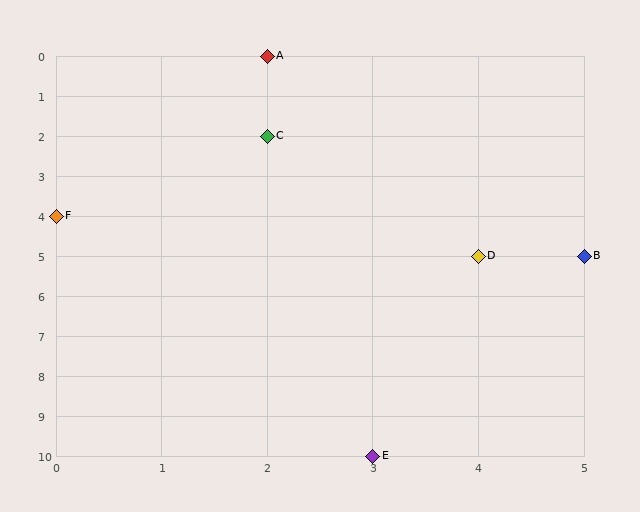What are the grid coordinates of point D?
Point D is at grid coordinates (4, 5).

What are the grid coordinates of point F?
Point F is at grid coordinates (0, 4).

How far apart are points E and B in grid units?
Points E and B are 2 columns and 5 rows apart (about 5.4 grid units diagonally).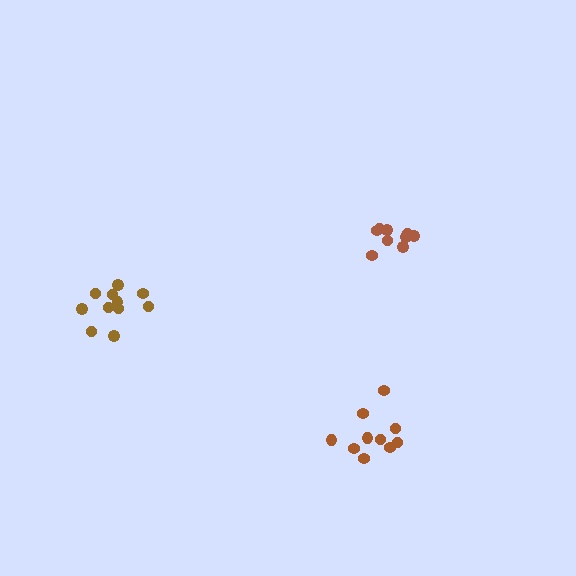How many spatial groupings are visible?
There are 3 spatial groupings.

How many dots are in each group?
Group 1: 11 dots, Group 2: 9 dots, Group 3: 10 dots (30 total).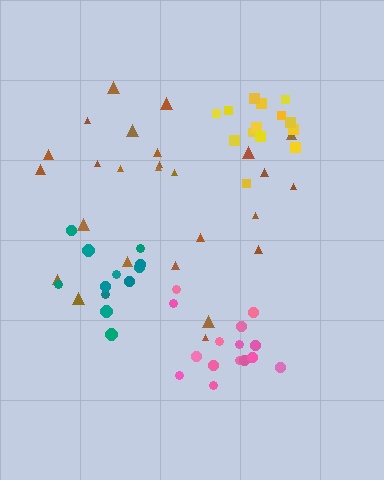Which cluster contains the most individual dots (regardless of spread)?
Brown (26).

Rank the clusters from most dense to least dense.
teal, yellow, pink, brown.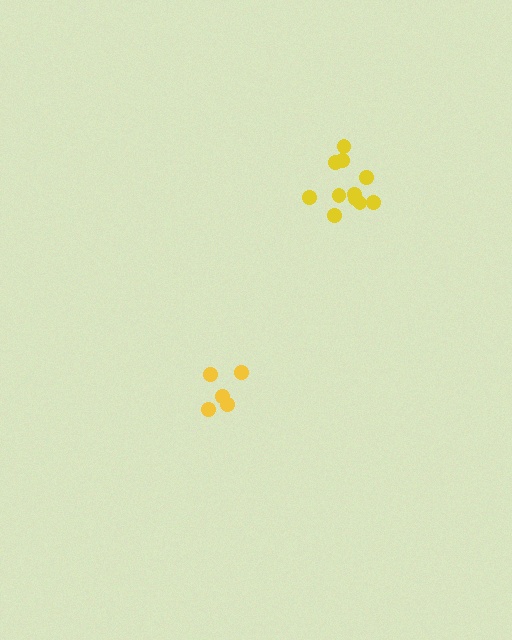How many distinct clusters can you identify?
There are 2 distinct clusters.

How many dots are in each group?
Group 1: 11 dots, Group 2: 5 dots (16 total).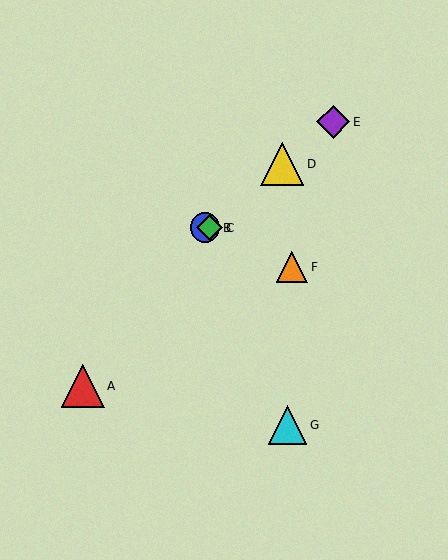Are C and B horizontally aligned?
Yes, both are at y≈228.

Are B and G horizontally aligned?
No, B is at y≈228 and G is at y≈425.